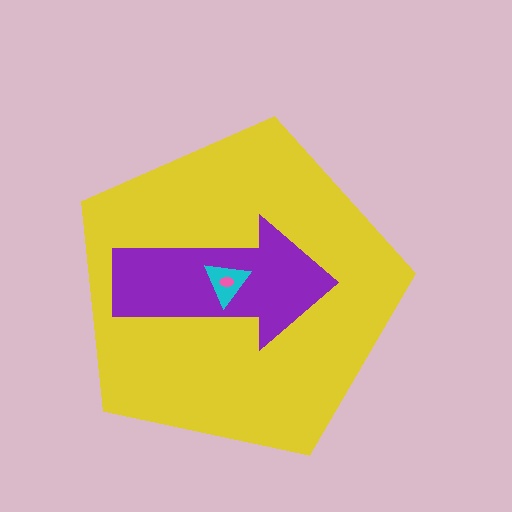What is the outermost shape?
The yellow pentagon.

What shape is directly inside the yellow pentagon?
The purple arrow.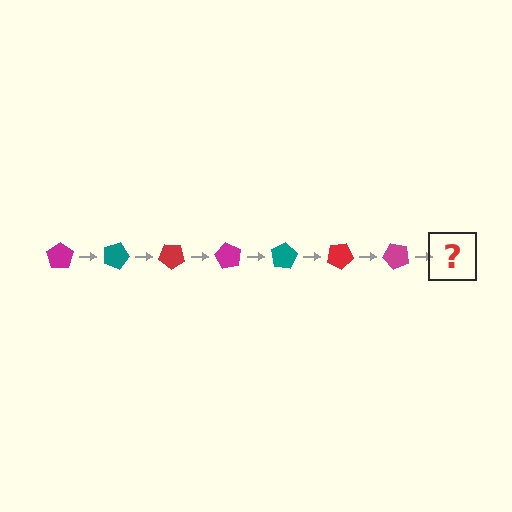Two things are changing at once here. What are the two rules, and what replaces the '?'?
The two rules are that it rotates 20 degrees each step and the color cycles through magenta, teal, and red. The '?' should be a teal pentagon, rotated 140 degrees from the start.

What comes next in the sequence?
The next element should be a teal pentagon, rotated 140 degrees from the start.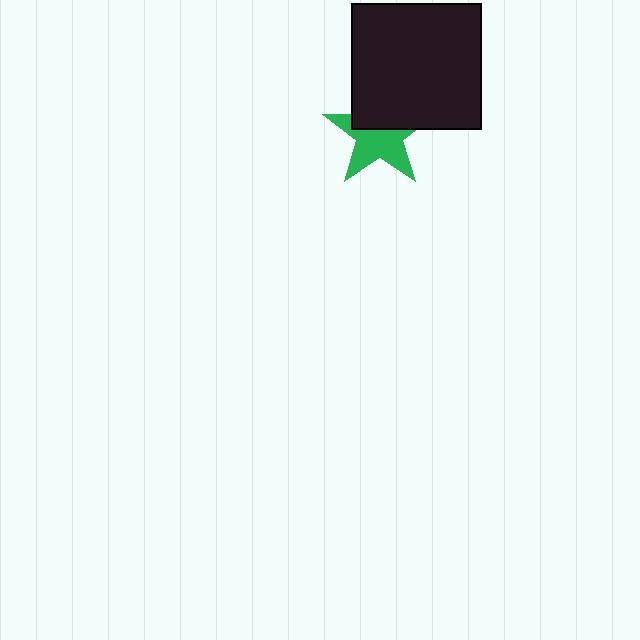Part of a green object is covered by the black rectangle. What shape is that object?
It is a star.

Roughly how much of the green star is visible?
About half of it is visible (roughly 59%).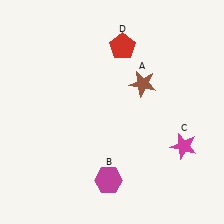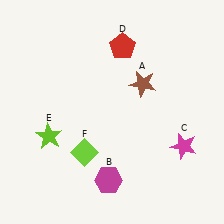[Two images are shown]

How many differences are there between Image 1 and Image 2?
There are 2 differences between the two images.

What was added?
A lime star (E), a lime diamond (F) were added in Image 2.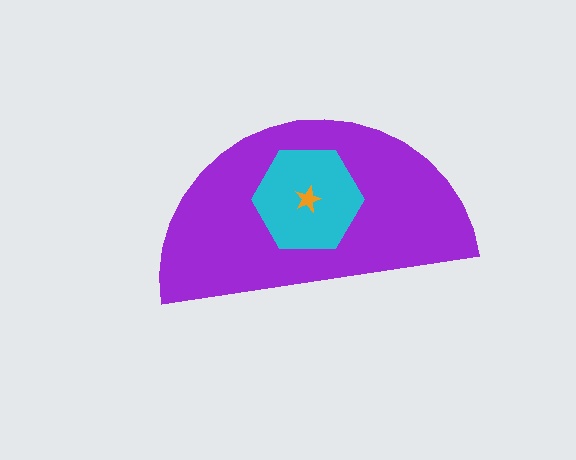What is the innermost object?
The orange star.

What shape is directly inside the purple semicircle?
The cyan hexagon.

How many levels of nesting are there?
3.